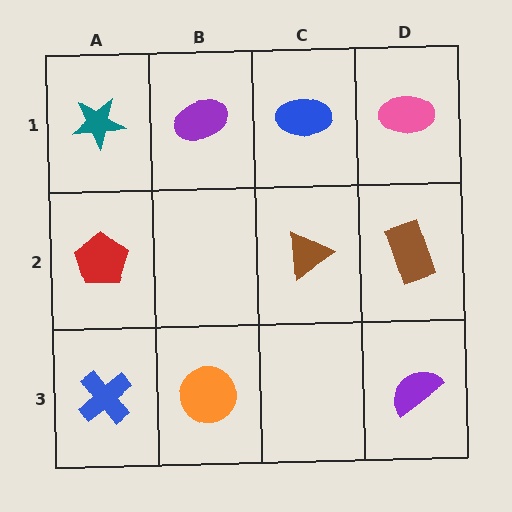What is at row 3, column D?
A purple semicircle.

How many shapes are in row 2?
3 shapes.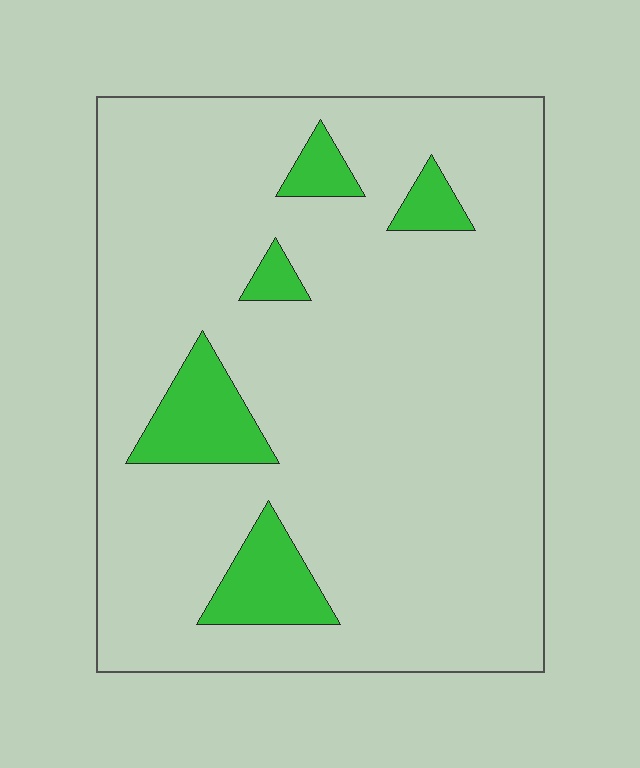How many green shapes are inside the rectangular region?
5.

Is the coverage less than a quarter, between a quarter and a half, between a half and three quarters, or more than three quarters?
Less than a quarter.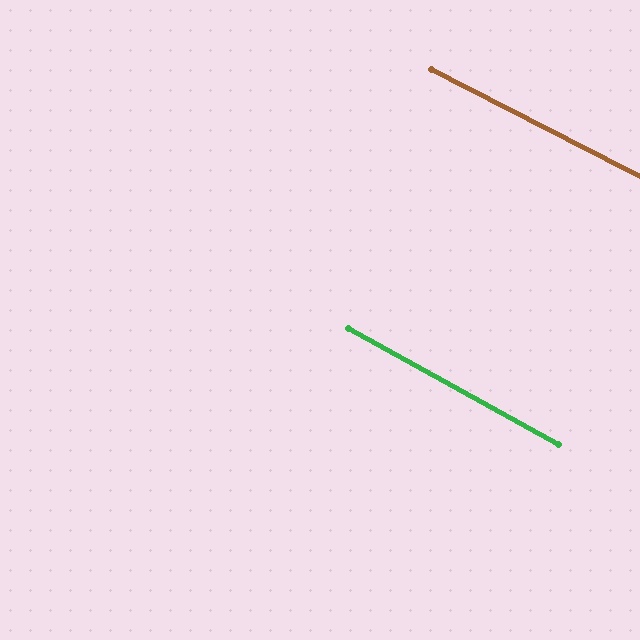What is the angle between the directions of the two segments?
Approximately 2 degrees.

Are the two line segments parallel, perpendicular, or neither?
Parallel — their directions differ by only 1.9°.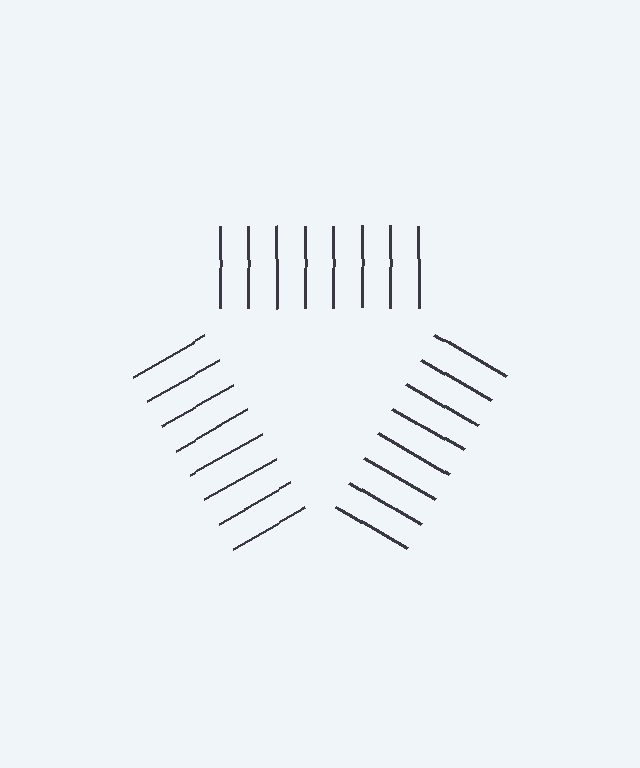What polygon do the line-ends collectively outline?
An illusory triangle — the line segments terminate on its edges but no continuous stroke is drawn.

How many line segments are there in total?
24 — 8 along each of the 3 edges.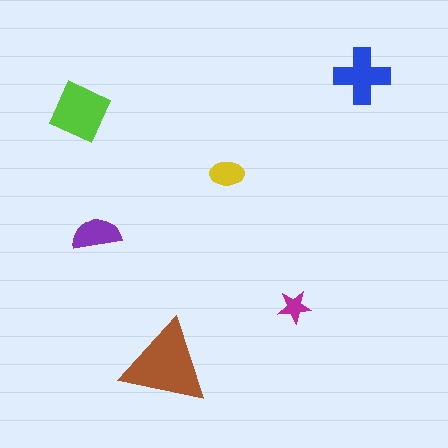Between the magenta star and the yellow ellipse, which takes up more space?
The yellow ellipse.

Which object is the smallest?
The magenta star.